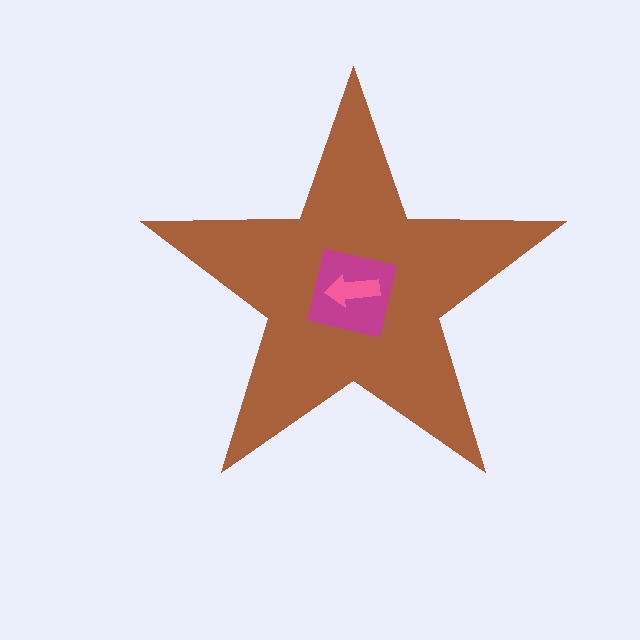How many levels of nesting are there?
3.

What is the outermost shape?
The brown star.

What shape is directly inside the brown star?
The magenta square.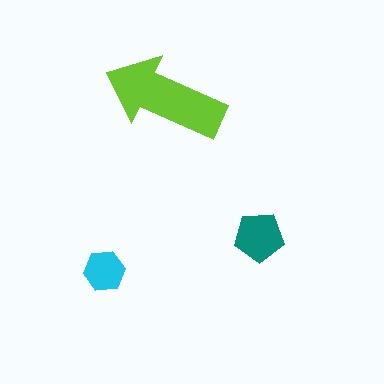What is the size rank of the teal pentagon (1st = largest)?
2nd.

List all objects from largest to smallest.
The lime arrow, the teal pentagon, the cyan hexagon.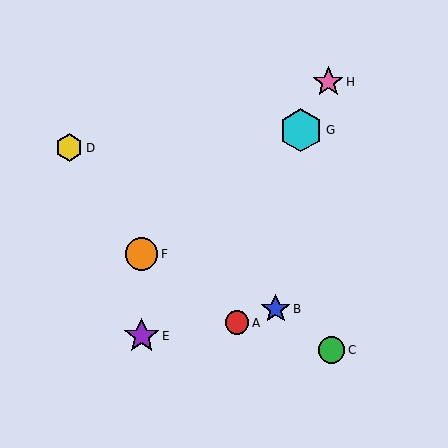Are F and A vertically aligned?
No, F is at x≈142 and A is at x≈237.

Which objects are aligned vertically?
Objects E, F are aligned vertically.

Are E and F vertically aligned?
Yes, both are at x≈142.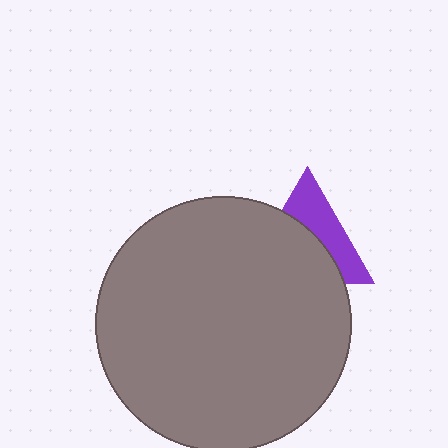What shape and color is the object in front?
The object in front is a gray circle.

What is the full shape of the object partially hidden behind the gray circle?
The partially hidden object is a purple triangle.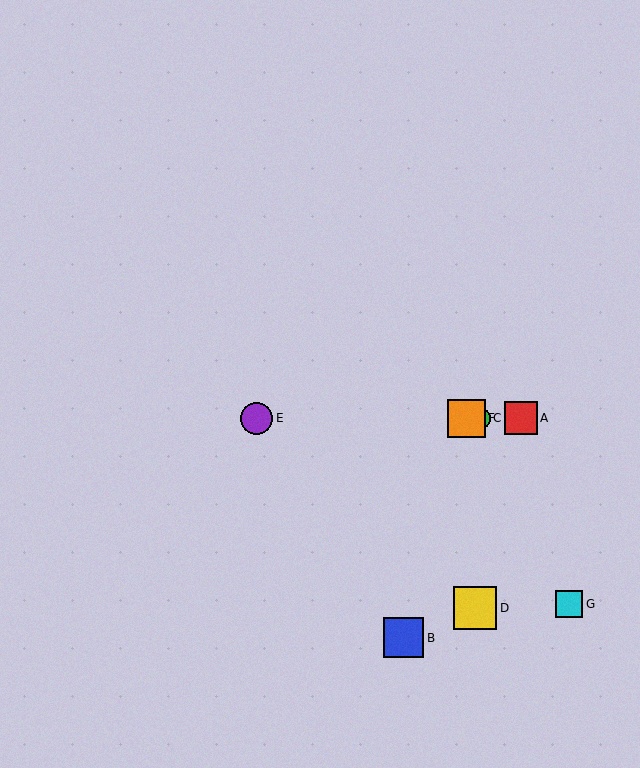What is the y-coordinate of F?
Object F is at y≈418.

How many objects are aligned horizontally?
4 objects (A, C, E, F) are aligned horizontally.